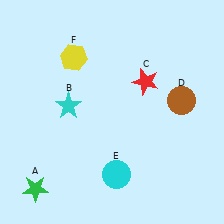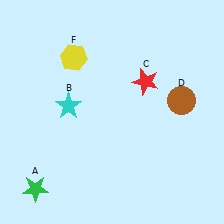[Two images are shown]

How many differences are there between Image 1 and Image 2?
There is 1 difference between the two images.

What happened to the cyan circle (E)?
The cyan circle (E) was removed in Image 2. It was in the bottom-right area of Image 1.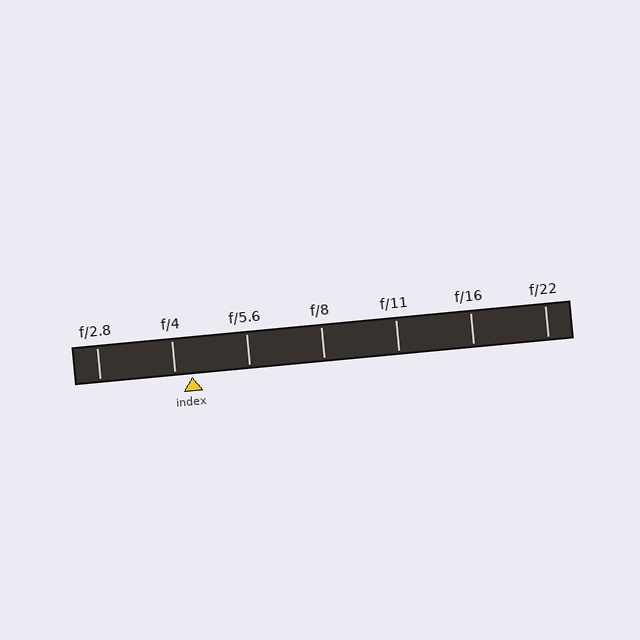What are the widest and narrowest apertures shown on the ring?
The widest aperture shown is f/2.8 and the narrowest is f/22.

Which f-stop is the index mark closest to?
The index mark is closest to f/4.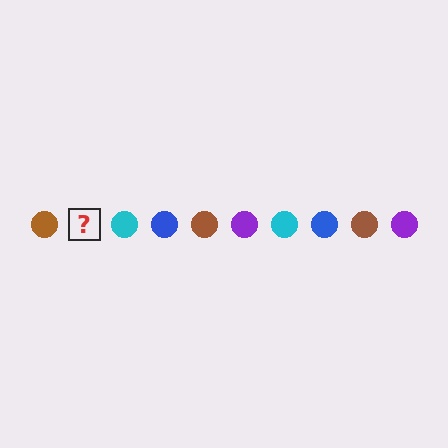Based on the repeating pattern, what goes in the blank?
The blank should be a purple circle.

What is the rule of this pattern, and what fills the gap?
The rule is that the pattern cycles through brown, purple, cyan, blue circles. The gap should be filled with a purple circle.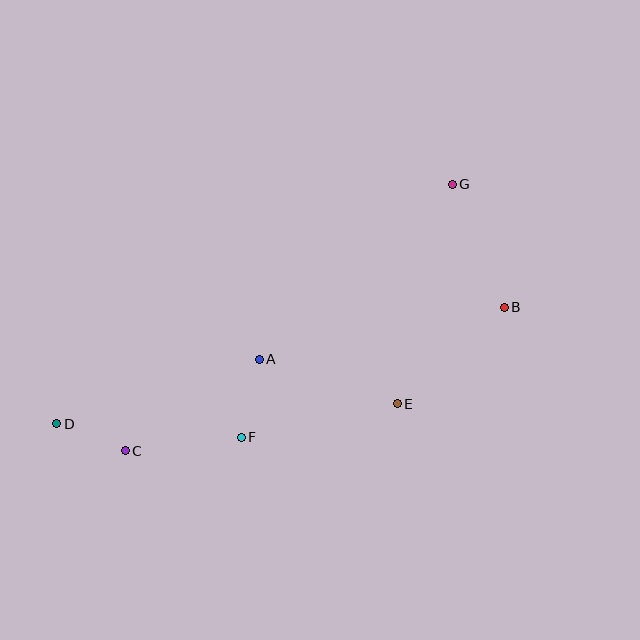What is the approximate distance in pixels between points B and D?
The distance between B and D is approximately 462 pixels.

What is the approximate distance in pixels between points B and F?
The distance between B and F is approximately 293 pixels.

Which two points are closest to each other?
Points C and D are closest to each other.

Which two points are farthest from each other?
Points D and G are farthest from each other.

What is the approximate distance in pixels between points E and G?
The distance between E and G is approximately 226 pixels.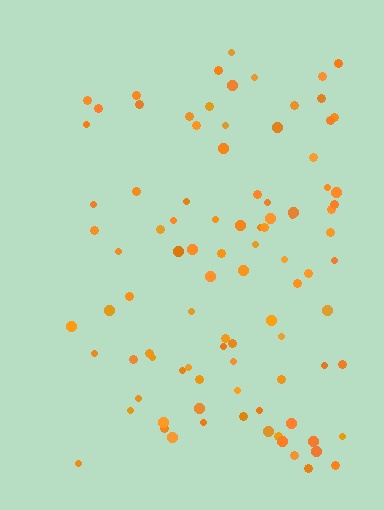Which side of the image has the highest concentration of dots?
The right.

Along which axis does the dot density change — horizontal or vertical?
Horizontal.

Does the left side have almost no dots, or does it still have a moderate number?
Still a moderate number, just noticeably fewer than the right.